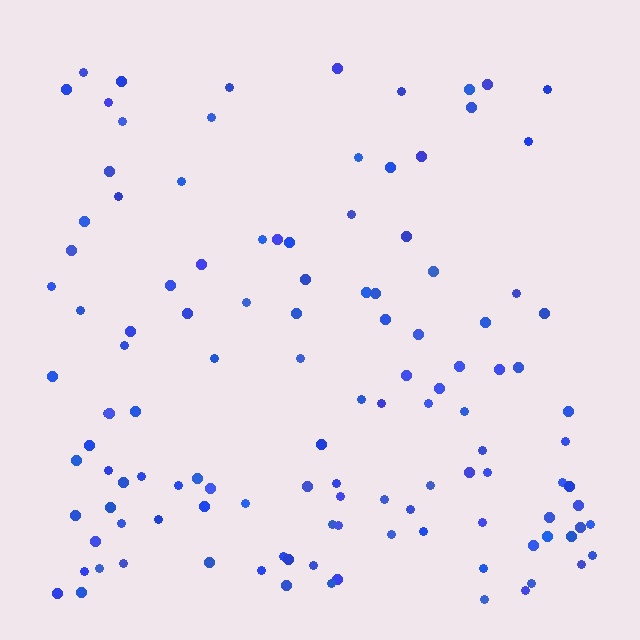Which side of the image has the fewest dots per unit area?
The top.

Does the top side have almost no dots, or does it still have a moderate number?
Still a moderate number, just noticeably fewer than the bottom.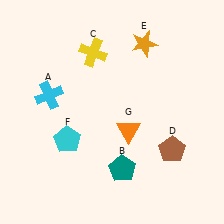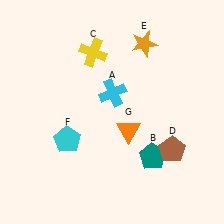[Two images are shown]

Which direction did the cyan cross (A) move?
The cyan cross (A) moved right.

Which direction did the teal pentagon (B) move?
The teal pentagon (B) moved right.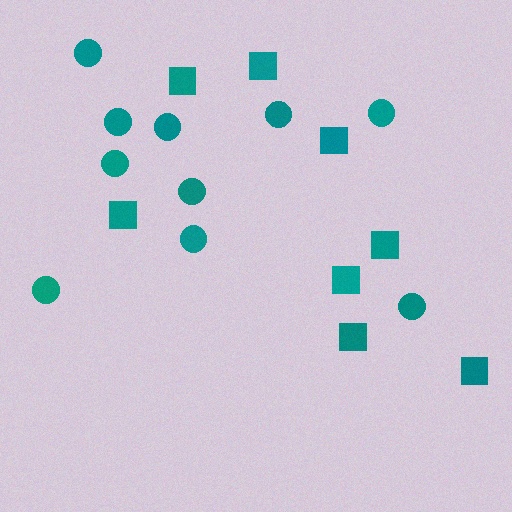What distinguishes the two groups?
There are 2 groups: one group of squares (8) and one group of circles (10).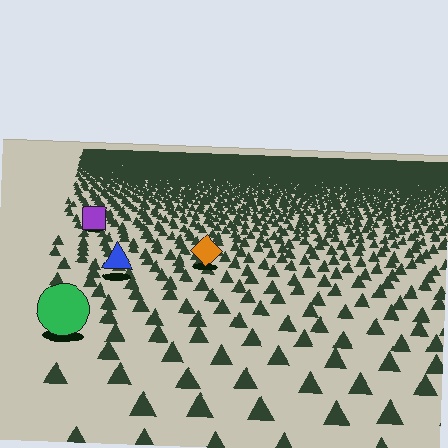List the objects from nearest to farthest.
From nearest to farthest: the green circle, the blue triangle, the orange diamond, the purple square.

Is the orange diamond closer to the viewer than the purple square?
Yes. The orange diamond is closer — you can tell from the texture gradient: the ground texture is coarser near it.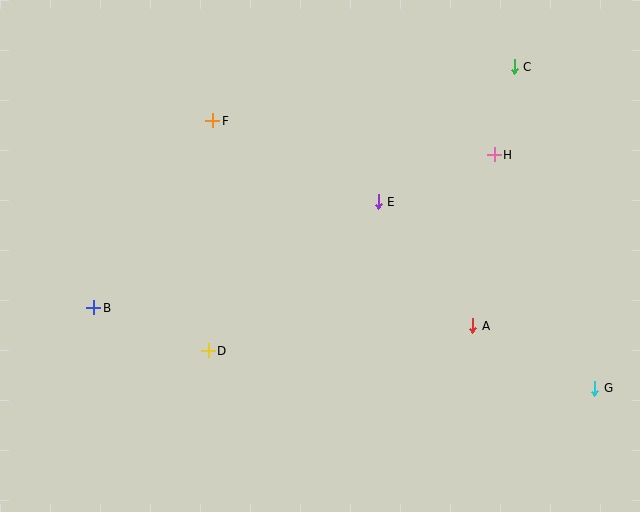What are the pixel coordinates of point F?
Point F is at (213, 121).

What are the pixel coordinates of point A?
Point A is at (473, 326).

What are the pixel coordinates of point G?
Point G is at (595, 388).